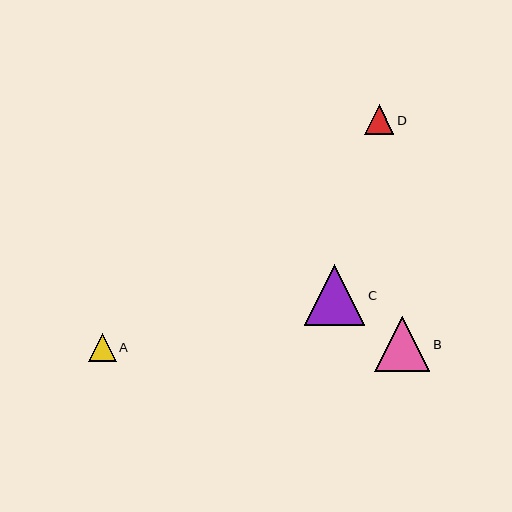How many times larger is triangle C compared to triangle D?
Triangle C is approximately 2.1 times the size of triangle D.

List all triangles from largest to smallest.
From largest to smallest: C, B, D, A.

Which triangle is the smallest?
Triangle A is the smallest with a size of approximately 28 pixels.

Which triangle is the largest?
Triangle C is the largest with a size of approximately 61 pixels.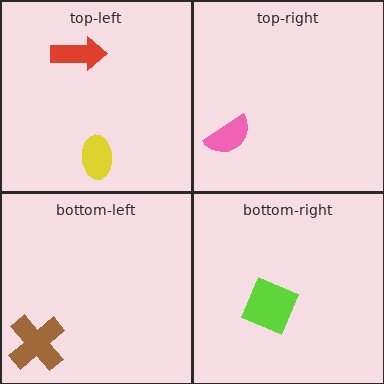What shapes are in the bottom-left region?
The brown cross.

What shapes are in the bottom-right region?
The lime diamond.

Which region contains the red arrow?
The top-left region.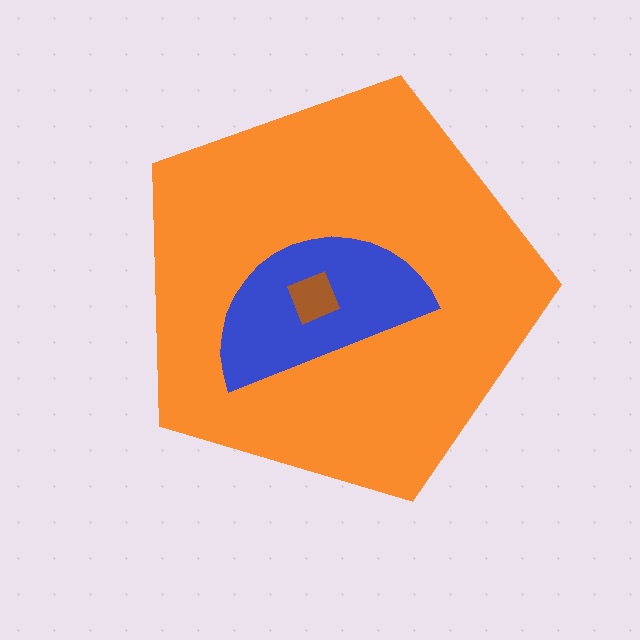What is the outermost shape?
The orange pentagon.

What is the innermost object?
The brown diamond.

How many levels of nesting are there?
3.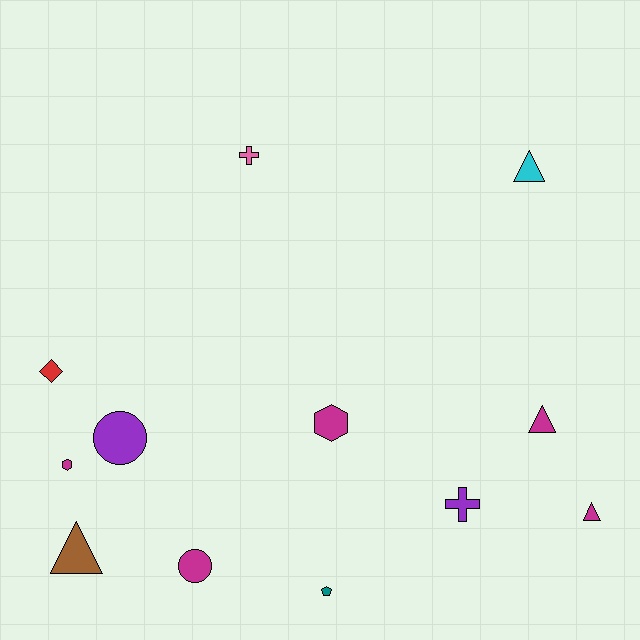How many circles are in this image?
There are 2 circles.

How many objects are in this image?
There are 12 objects.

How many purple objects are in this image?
There are 2 purple objects.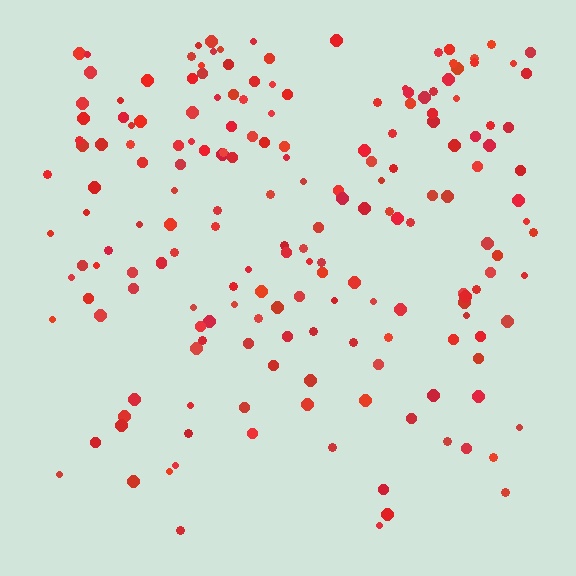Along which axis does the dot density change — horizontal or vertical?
Vertical.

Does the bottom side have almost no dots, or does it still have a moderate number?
Still a moderate number, just noticeably fewer than the top.